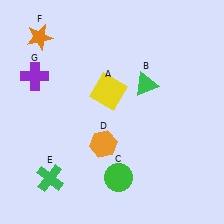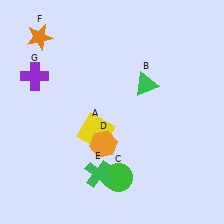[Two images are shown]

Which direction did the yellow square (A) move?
The yellow square (A) moved down.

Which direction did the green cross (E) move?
The green cross (E) moved right.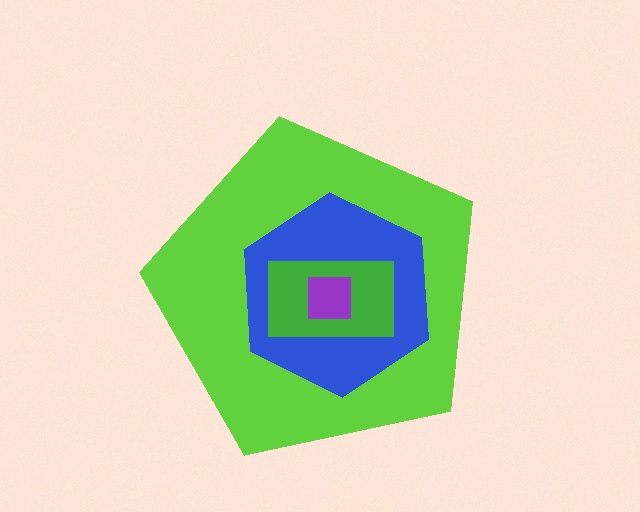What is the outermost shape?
The lime pentagon.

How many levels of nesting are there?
4.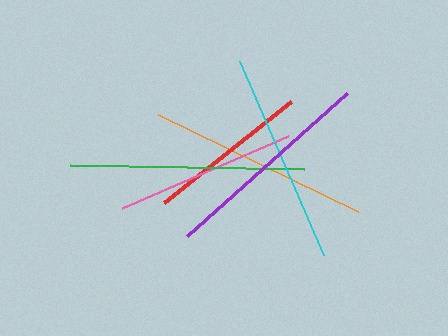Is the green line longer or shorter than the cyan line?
The green line is longer than the cyan line.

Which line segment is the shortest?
The red line is the shortest at approximately 163 pixels.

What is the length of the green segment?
The green segment is approximately 234 pixels long.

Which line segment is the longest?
The green line is the longest at approximately 234 pixels.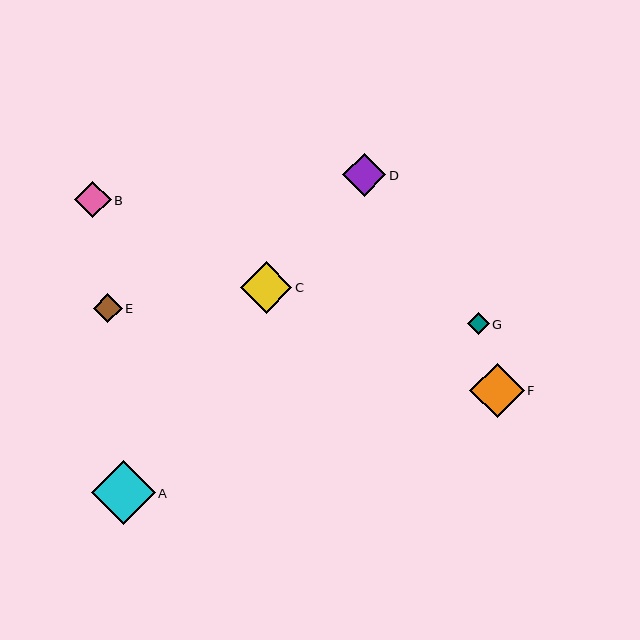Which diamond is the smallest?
Diamond G is the smallest with a size of approximately 22 pixels.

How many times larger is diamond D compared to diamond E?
Diamond D is approximately 1.5 times the size of diamond E.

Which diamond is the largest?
Diamond A is the largest with a size of approximately 64 pixels.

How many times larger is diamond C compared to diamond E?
Diamond C is approximately 1.8 times the size of diamond E.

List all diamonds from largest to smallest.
From largest to smallest: A, F, C, D, B, E, G.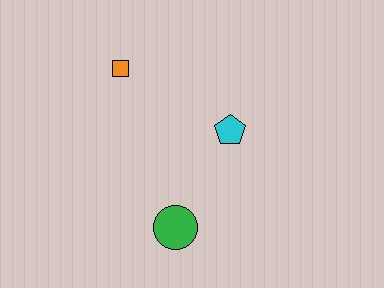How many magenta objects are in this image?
There are no magenta objects.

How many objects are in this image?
There are 3 objects.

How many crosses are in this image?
There are no crosses.